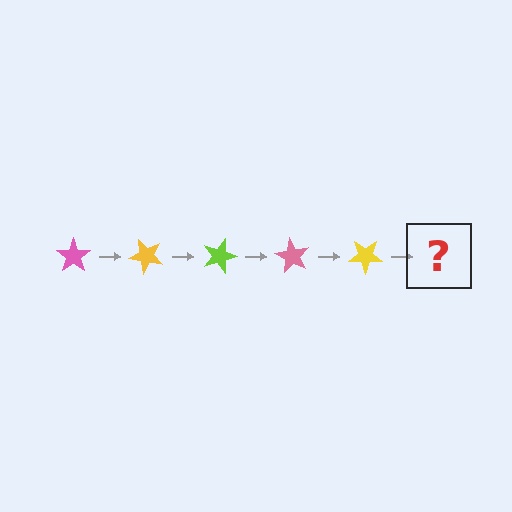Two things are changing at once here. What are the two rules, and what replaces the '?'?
The two rules are that it rotates 45 degrees each step and the color cycles through pink, yellow, and lime. The '?' should be a lime star, rotated 225 degrees from the start.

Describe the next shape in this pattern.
It should be a lime star, rotated 225 degrees from the start.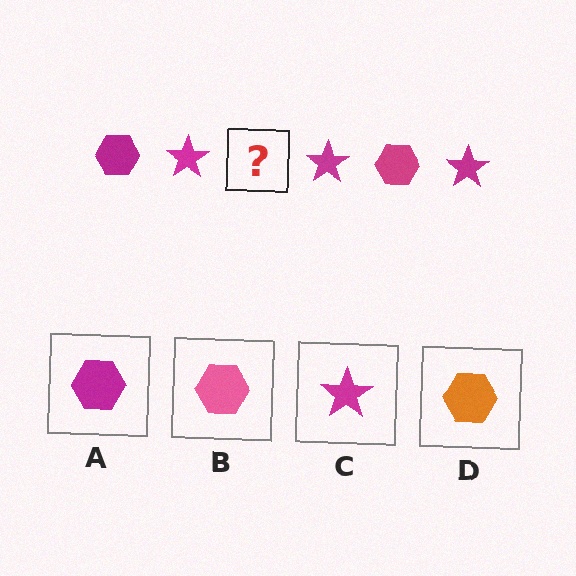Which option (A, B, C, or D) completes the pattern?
A.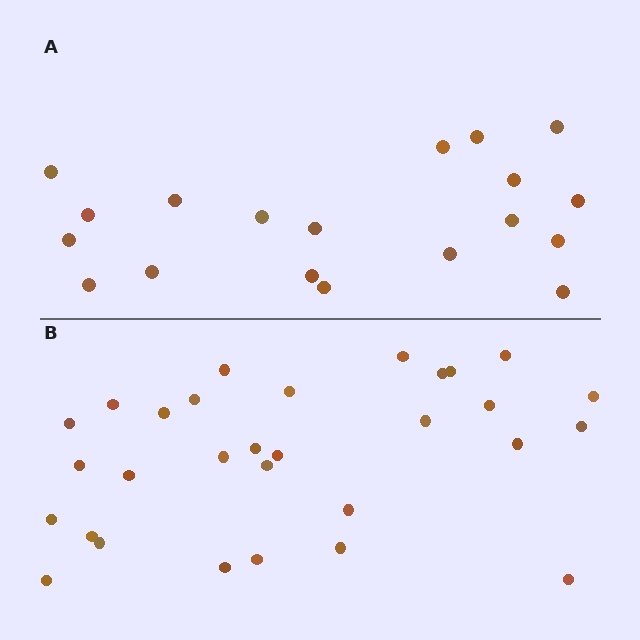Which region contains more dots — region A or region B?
Region B (the bottom region) has more dots.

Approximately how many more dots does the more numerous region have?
Region B has roughly 12 or so more dots than region A.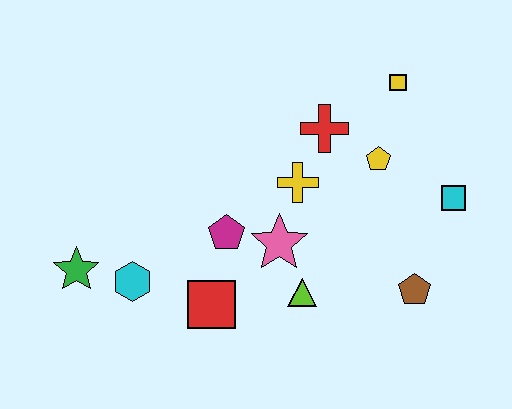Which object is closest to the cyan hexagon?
The green star is closest to the cyan hexagon.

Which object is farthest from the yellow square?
The green star is farthest from the yellow square.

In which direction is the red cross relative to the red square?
The red cross is above the red square.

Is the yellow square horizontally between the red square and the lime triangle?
No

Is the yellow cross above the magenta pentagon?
Yes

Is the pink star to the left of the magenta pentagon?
No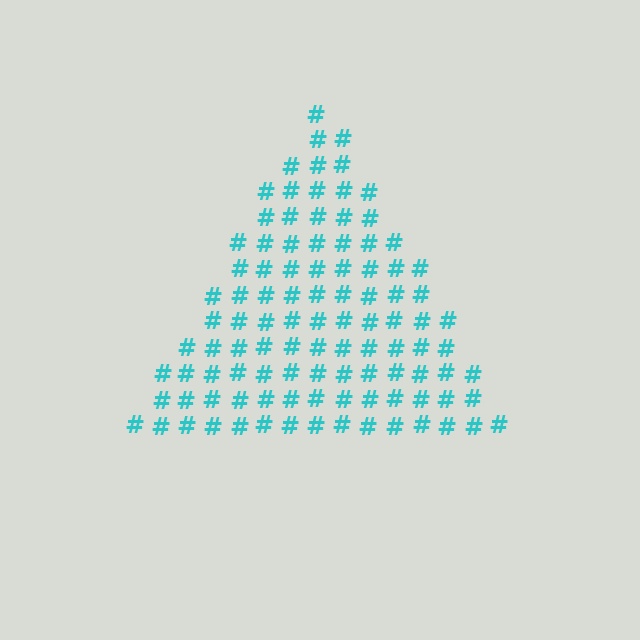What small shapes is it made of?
It is made of small hash symbols.